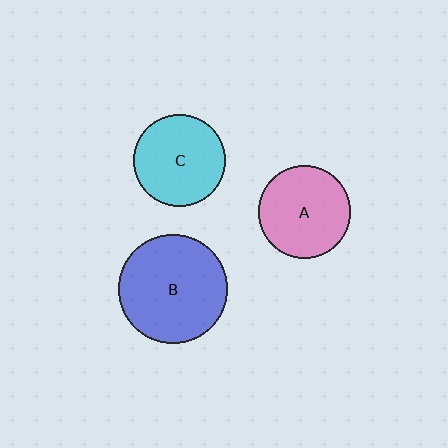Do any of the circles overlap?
No, none of the circles overlap.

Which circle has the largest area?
Circle B (blue).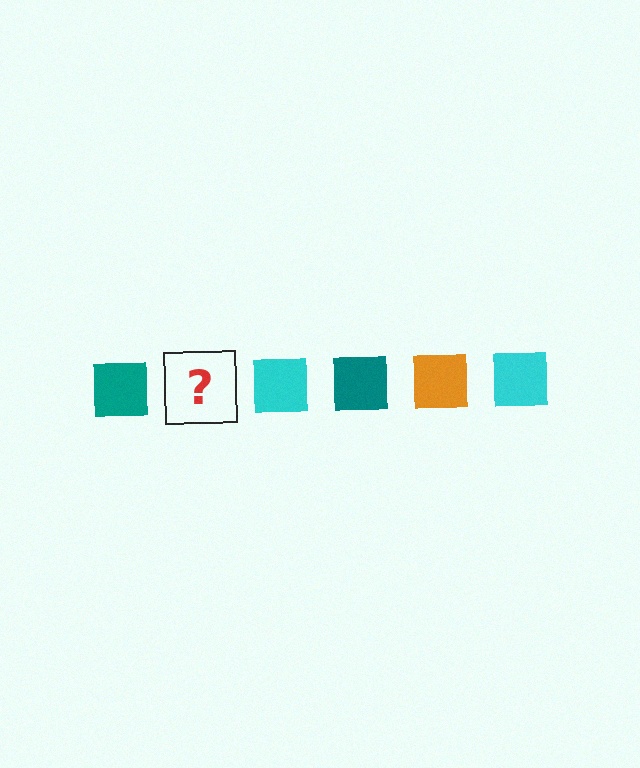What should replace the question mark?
The question mark should be replaced with an orange square.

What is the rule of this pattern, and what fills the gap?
The rule is that the pattern cycles through teal, orange, cyan squares. The gap should be filled with an orange square.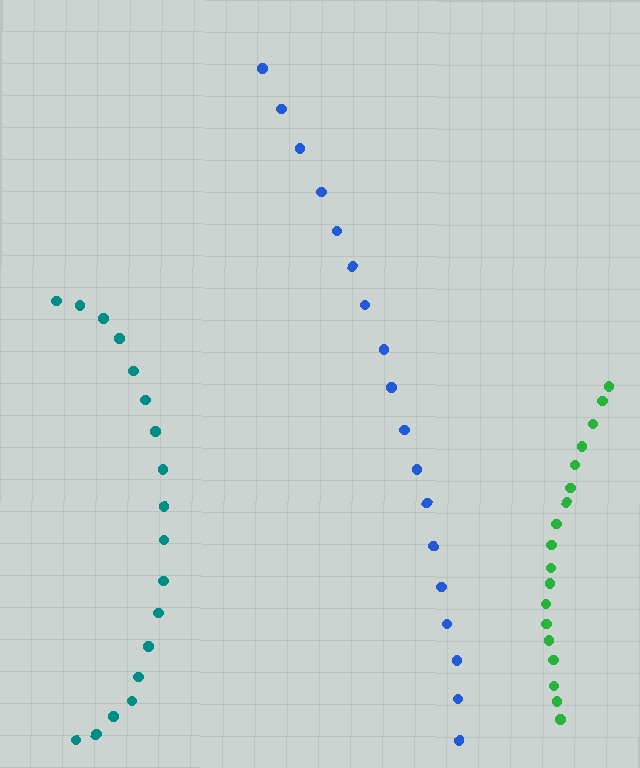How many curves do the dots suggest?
There are 3 distinct paths.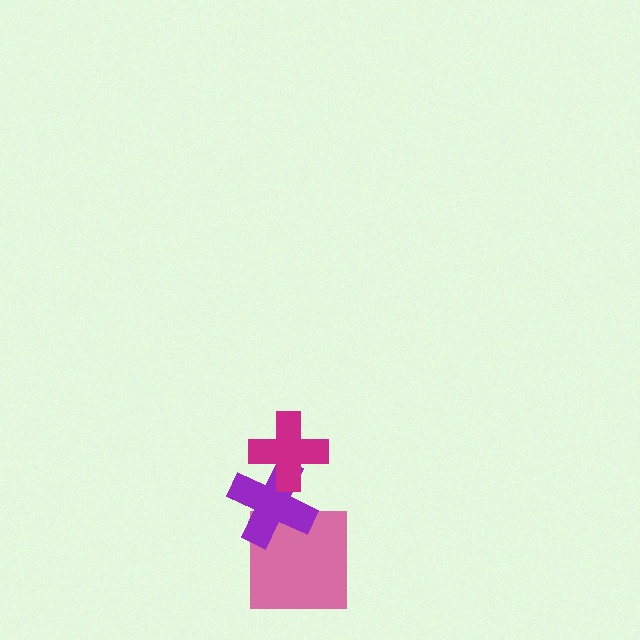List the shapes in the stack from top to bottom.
From top to bottom: the magenta cross, the purple cross, the pink square.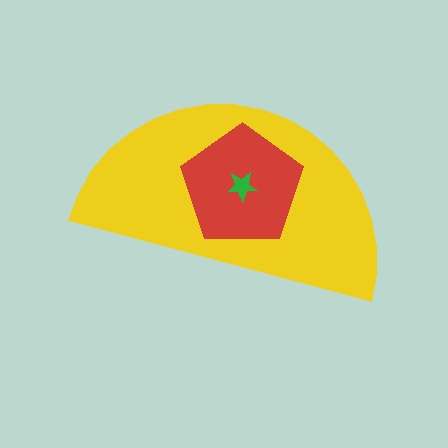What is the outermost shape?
The yellow semicircle.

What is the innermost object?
The green star.